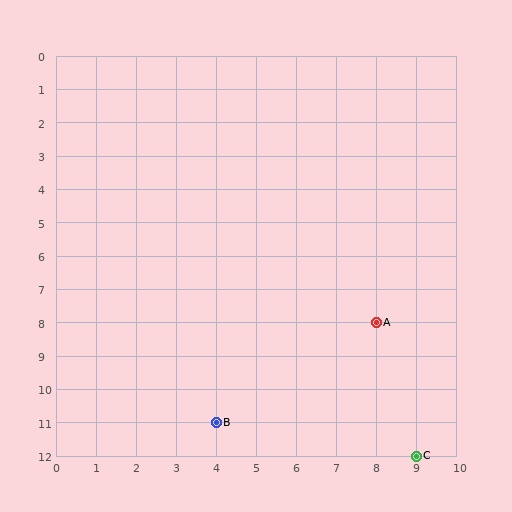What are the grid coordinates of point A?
Point A is at grid coordinates (8, 8).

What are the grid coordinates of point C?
Point C is at grid coordinates (9, 12).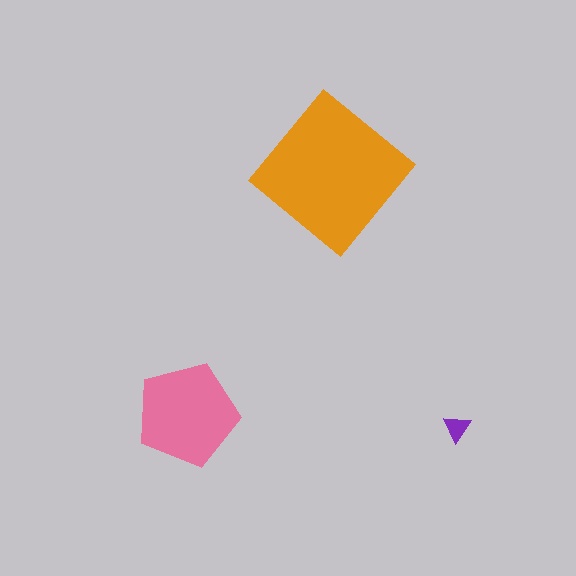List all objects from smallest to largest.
The purple triangle, the pink pentagon, the orange diamond.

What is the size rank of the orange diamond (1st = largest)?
1st.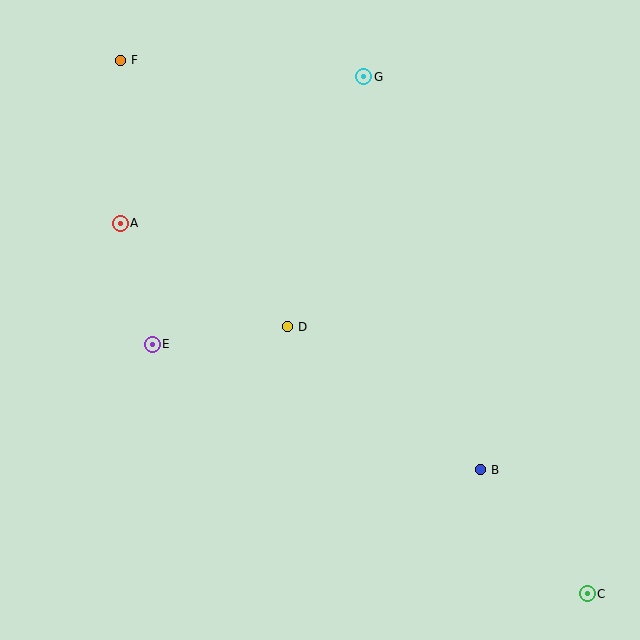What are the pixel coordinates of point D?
Point D is at (288, 327).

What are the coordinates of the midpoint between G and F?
The midpoint between G and F is at (242, 69).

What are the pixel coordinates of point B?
Point B is at (481, 470).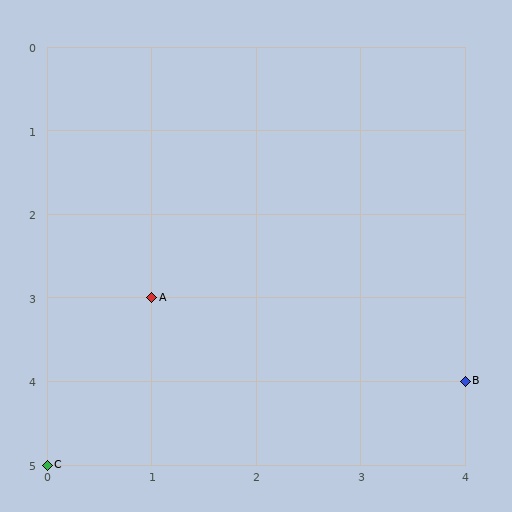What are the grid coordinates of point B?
Point B is at grid coordinates (4, 4).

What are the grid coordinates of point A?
Point A is at grid coordinates (1, 3).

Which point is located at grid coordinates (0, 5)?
Point C is at (0, 5).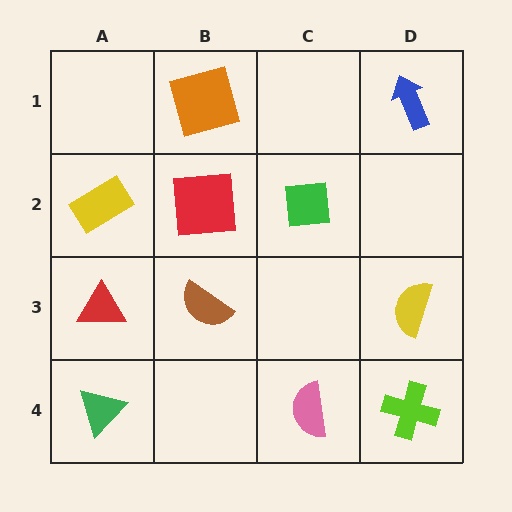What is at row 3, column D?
A yellow semicircle.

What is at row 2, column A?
A yellow rectangle.